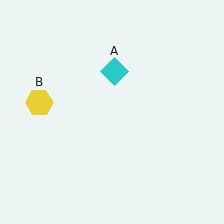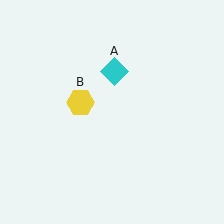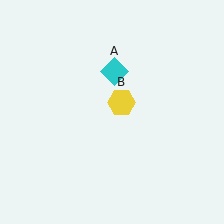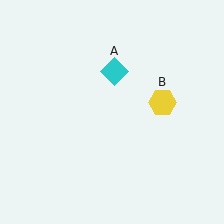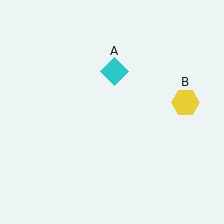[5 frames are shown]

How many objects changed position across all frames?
1 object changed position: yellow hexagon (object B).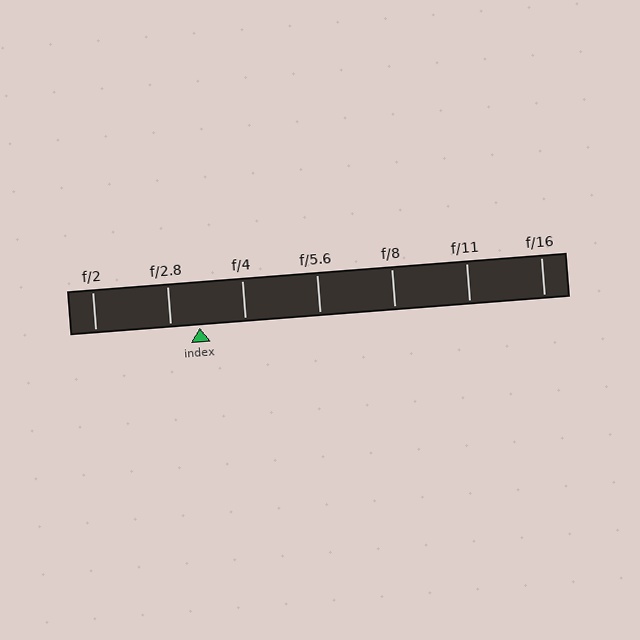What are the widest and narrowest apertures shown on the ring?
The widest aperture shown is f/2 and the narrowest is f/16.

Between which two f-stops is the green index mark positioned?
The index mark is between f/2.8 and f/4.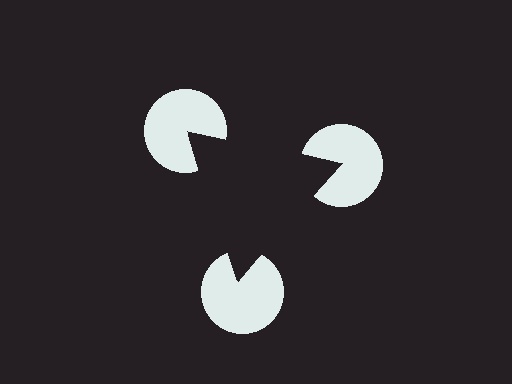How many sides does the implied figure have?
3 sides.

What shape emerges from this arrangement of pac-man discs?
An illusory triangle — its edges are inferred from the aligned wedge cuts in the pac-man discs, not physically drawn.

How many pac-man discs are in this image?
There are 3 — one at each vertex of the illusory triangle.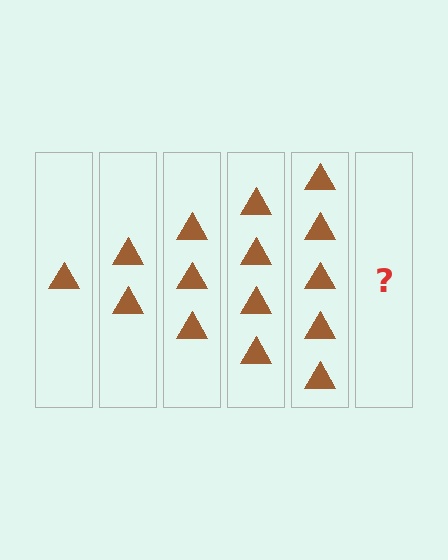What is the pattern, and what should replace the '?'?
The pattern is that each step adds one more triangle. The '?' should be 6 triangles.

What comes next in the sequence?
The next element should be 6 triangles.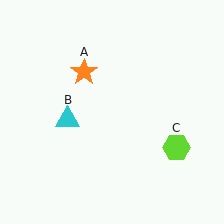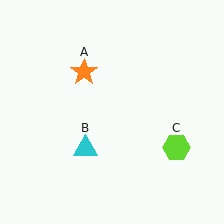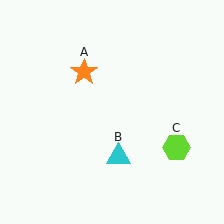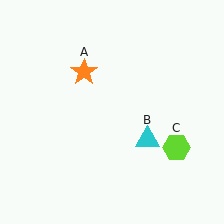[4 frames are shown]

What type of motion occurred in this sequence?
The cyan triangle (object B) rotated counterclockwise around the center of the scene.